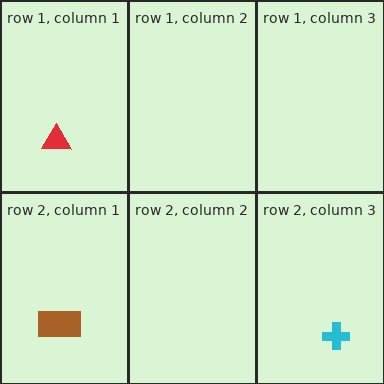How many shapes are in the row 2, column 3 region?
1.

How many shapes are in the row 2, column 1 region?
1.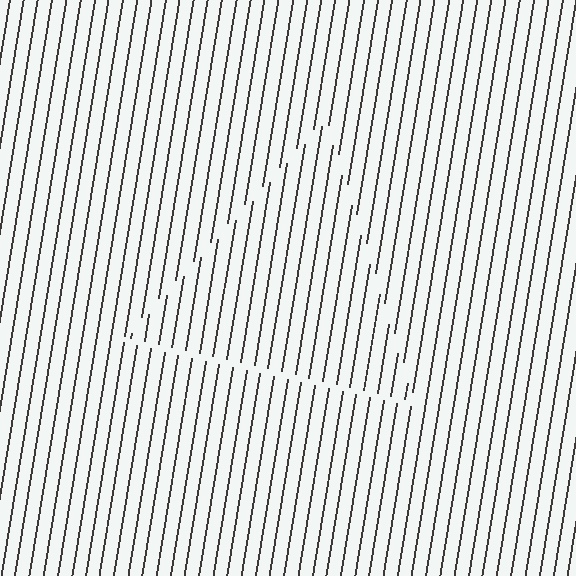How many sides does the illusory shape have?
3 sides — the line-ends trace a triangle.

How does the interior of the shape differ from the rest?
The interior of the shape contains the same grating, shifted by half a period — the contour is defined by the phase discontinuity where line-ends from the inner and outer gratings abut.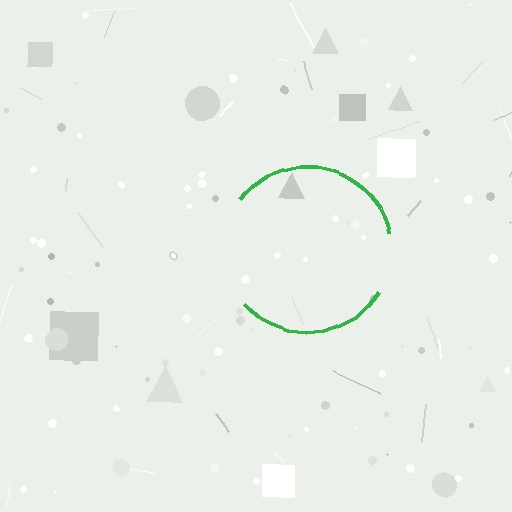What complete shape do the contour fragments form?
The contour fragments form a circle.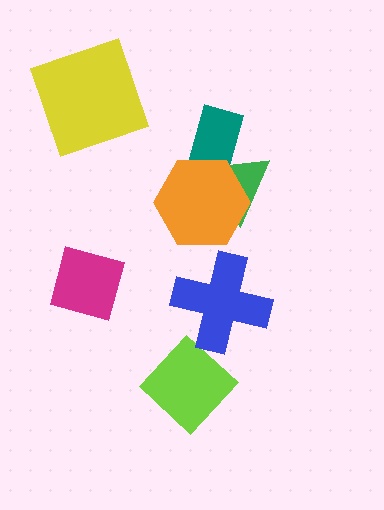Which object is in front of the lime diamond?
The blue cross is in front of the lime diamond.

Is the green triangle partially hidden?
Yes, it is partially covered by another shape.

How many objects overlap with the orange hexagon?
2 objects overlap with the orange hexagon.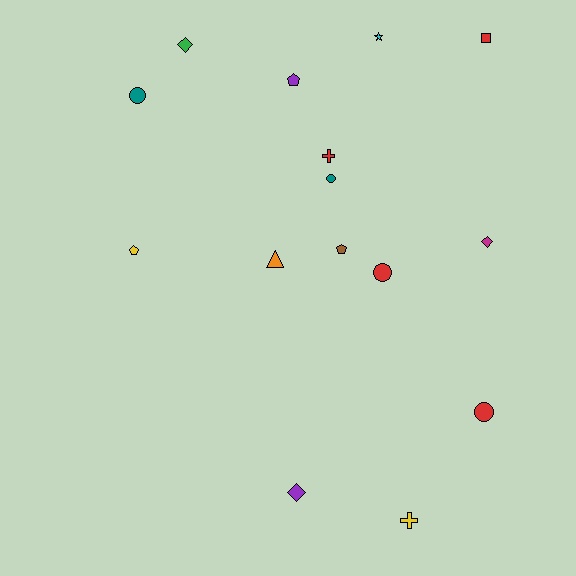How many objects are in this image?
There are 15 objects.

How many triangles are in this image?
There is 1 triangle.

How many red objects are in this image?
There are 4 red objects.